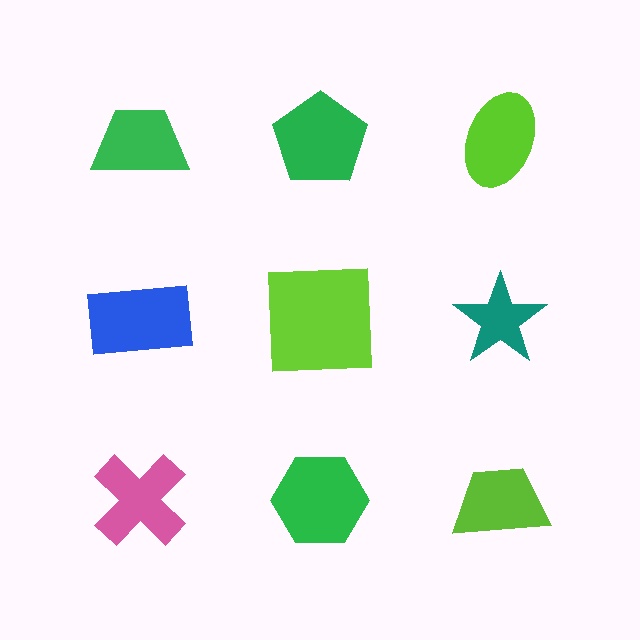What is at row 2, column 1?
A blue rectangle.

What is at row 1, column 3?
A lime ellipse.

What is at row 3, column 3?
A lime trapezoid.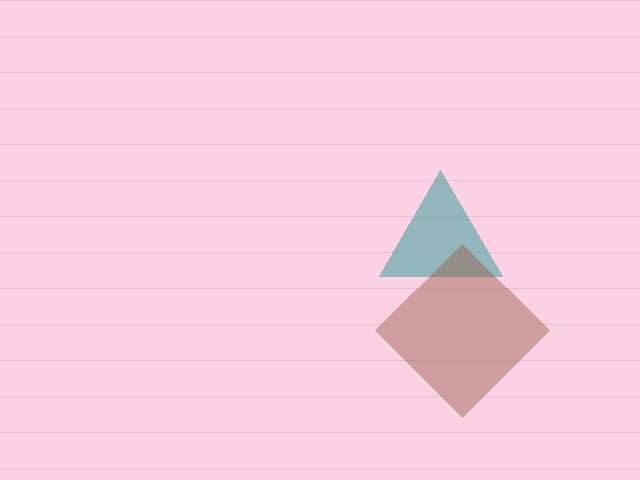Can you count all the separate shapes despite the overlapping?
Yes, there are 2 separate shapes.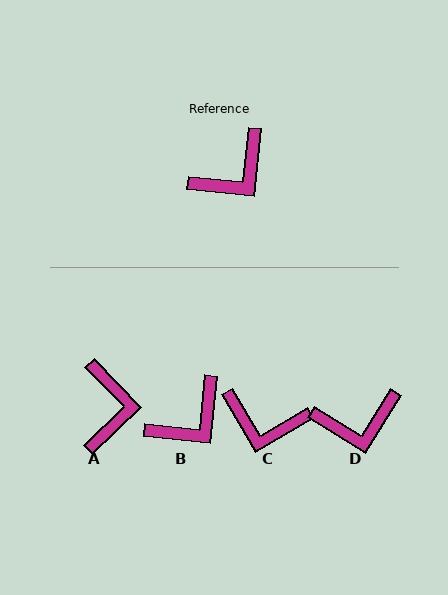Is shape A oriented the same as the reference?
No, it is off by about 50 degrees.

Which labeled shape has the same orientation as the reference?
B.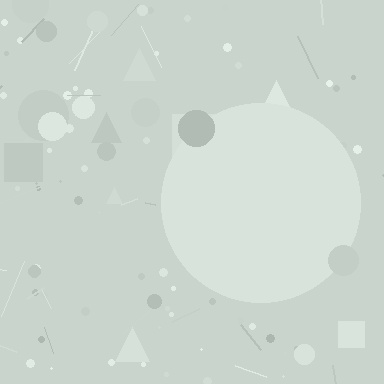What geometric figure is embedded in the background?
A circle is embedded in the background.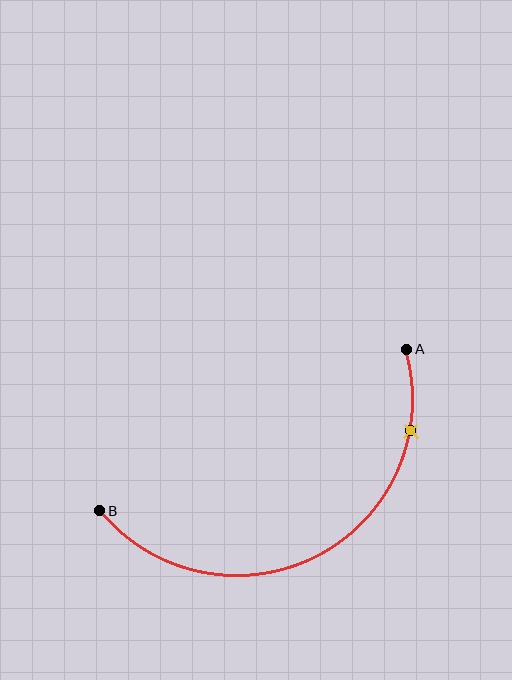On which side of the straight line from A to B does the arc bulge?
The arc bulges below the straight line connecting A and B.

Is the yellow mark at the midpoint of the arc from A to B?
No. The yellow mark lies on the arc but is closer to endpoint A. The arc midpoint would be at the point on the curve equidistant along the arc from both A and B.